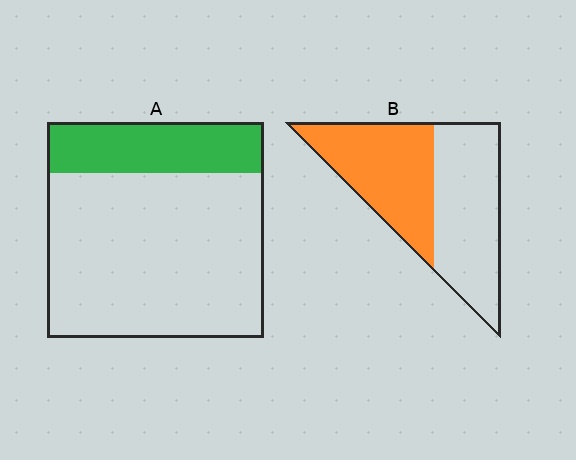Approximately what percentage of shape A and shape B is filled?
A is approximately 25% and B is approximately 50%.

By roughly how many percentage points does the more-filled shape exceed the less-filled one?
By roughly 25 percentage points (B over A).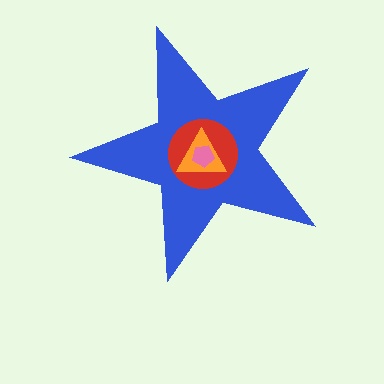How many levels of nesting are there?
4.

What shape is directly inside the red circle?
The orange triangle.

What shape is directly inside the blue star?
The red circle.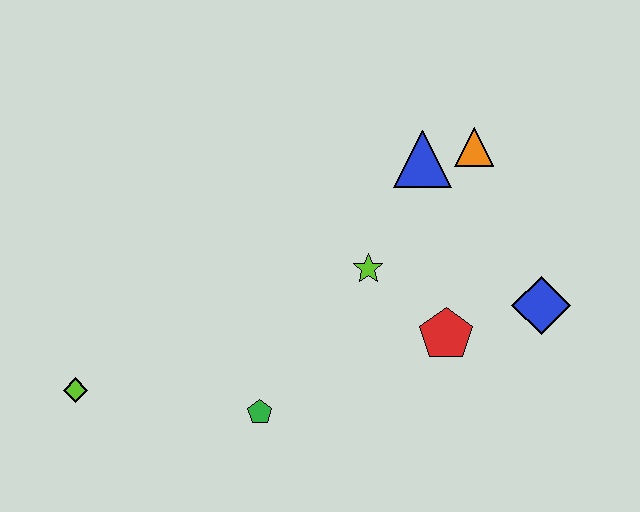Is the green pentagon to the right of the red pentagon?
No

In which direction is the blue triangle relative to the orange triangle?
The blue triangle is to the left of the orange triangle.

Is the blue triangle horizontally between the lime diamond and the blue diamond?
Yes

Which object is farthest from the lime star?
The lime diamond is farthest from the lime star.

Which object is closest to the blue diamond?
The red pentagon is closest to the blue diamond.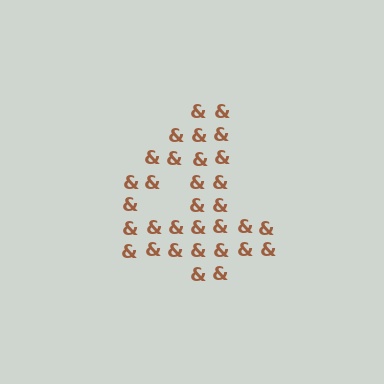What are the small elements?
The small elements are ampersands.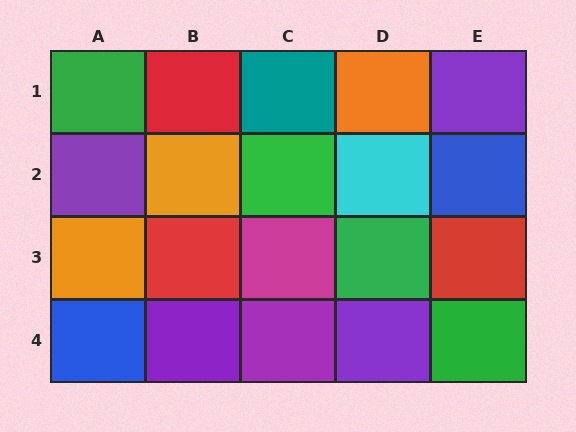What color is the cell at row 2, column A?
Purple.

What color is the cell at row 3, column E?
Red.